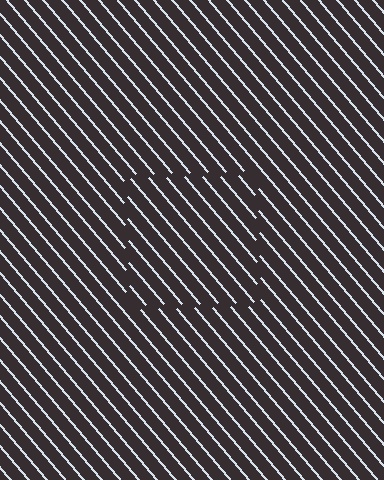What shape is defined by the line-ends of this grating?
An illusory square. The interior of the shape contains the same grating, shifted by half a period — the contour is defined by the phase discontinuity where line-ends from the inner and outer gratings abut.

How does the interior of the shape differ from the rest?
The interior of the shape contains the same grating, shifted by half a period — the contour is defined by the phase discontinuity where line-ends from the inner and outer gratings abut.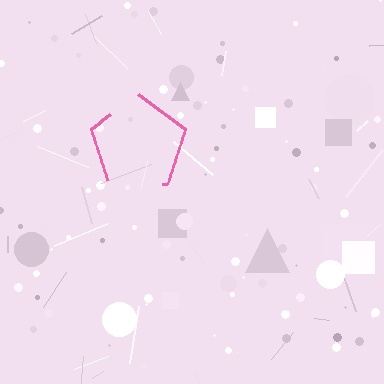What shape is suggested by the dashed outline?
The dashed outline suggests a pentagon.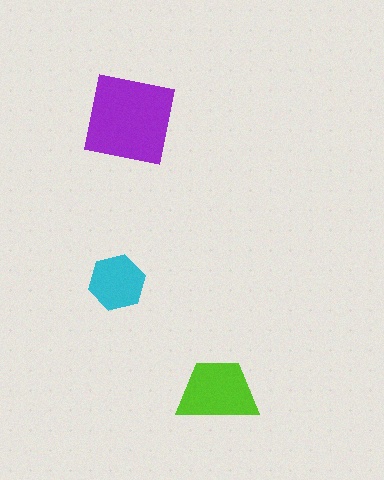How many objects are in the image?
There are 3 objects in the image.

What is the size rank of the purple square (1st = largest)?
1st.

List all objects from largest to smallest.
The purple square, the lime trapezoid, the cyan hexagon.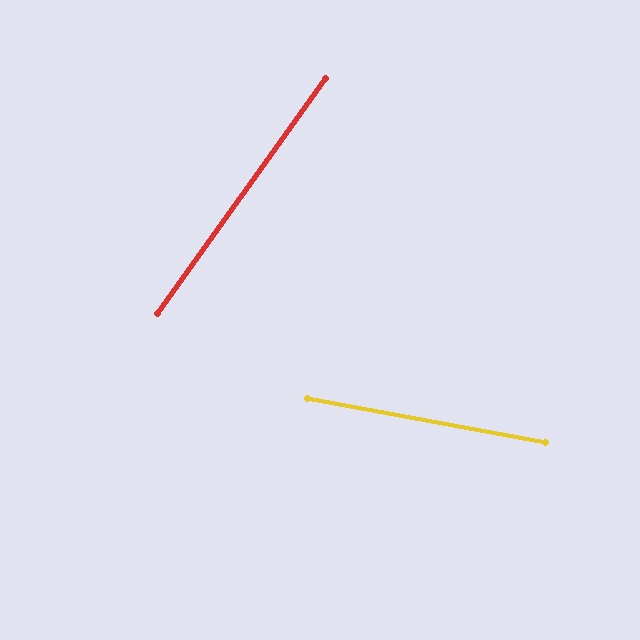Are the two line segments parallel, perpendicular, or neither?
Neither parallel nor perpendicular — they differ by about 65°.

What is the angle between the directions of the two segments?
Approximately 65 degrees.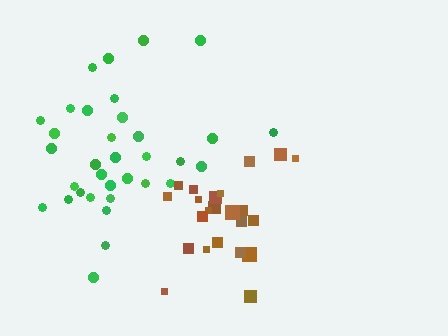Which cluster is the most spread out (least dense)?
Green.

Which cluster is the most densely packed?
Brown.